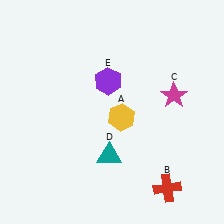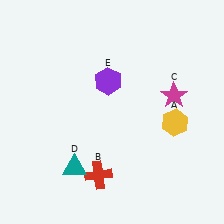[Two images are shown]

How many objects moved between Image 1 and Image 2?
3 objects moved between the two images.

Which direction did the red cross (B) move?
The red cross (B) moved left.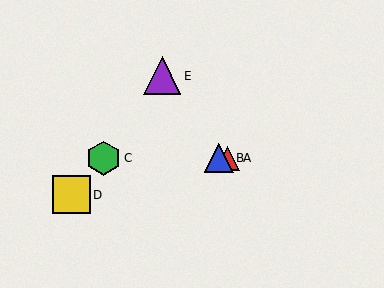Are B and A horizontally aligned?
Yes, both are at y≈158.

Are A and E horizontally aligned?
No, A is at y≈158 and E is at y≈76.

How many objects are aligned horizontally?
3 objects (A, B, C) are aligned horizontally.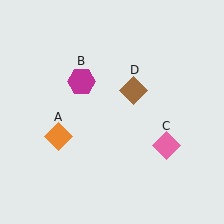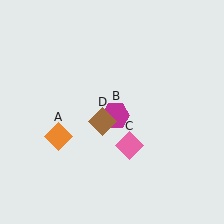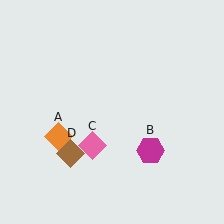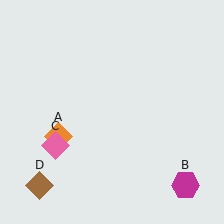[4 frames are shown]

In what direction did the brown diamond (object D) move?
The brown diamond (object D) moved down and to the left.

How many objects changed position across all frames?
3 objects changed position: magenta hexagon (object B), pink diamond (object C), brown diamond (object D).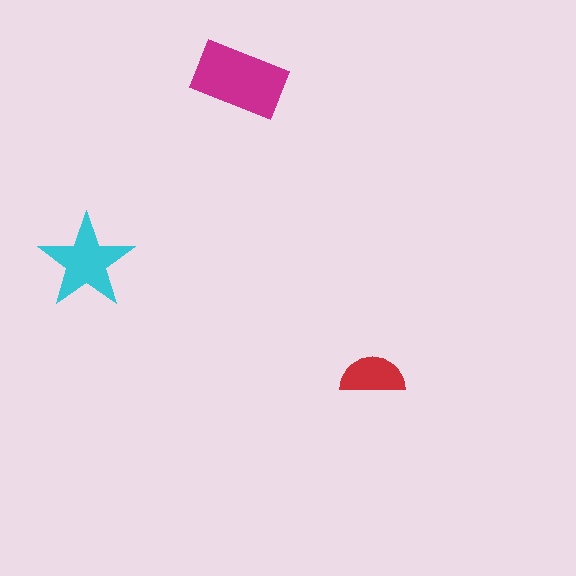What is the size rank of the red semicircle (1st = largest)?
3rd.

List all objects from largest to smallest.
The magenta rectangle, the cyan star, the red semicircle.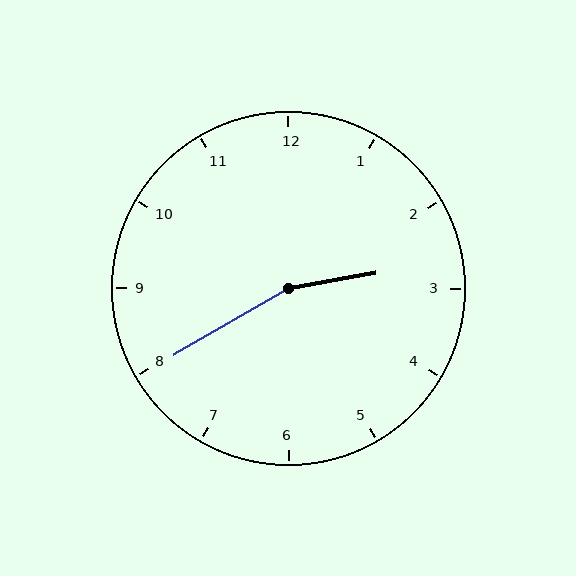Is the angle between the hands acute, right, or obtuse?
It is obtuse.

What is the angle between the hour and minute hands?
Approximately 160 degrees.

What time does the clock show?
2:40.